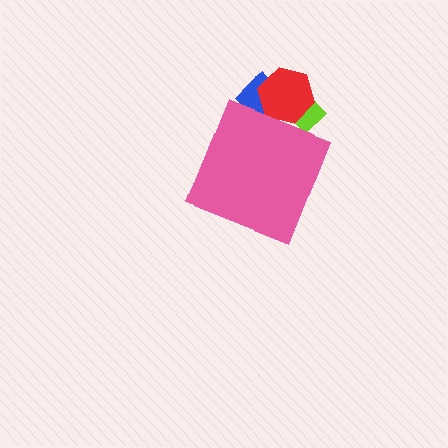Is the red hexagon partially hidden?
Yes, the red hexagon is partially hidden behind the pink diamond.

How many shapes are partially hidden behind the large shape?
3 shapes are partially hidden.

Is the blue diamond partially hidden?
Yes, the blue diamond is partially hidden behind the pink diamond.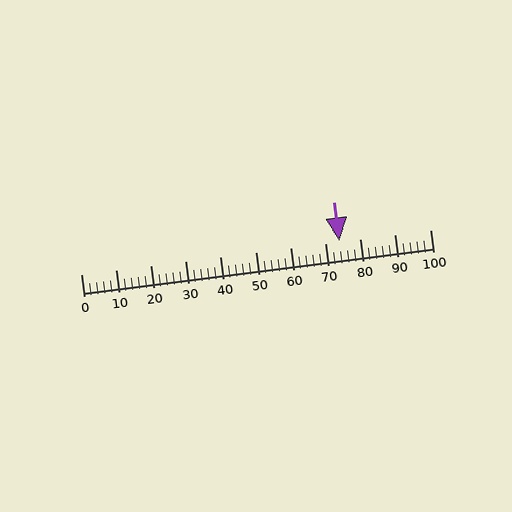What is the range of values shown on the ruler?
The ruler shows values from 0 to 100.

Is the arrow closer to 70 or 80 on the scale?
The arrow is closer to 70.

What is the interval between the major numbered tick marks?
The major tick marks are spaced 10 units apart.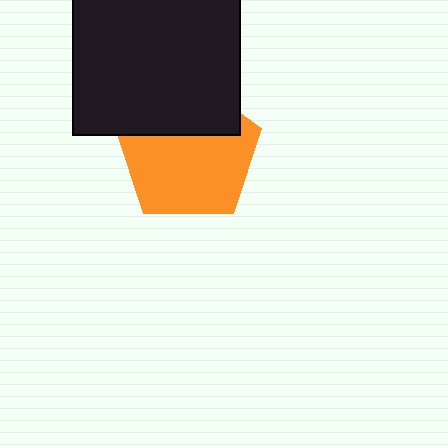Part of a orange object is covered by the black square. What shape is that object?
It is a pentagon.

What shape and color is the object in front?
The object in front is a black square.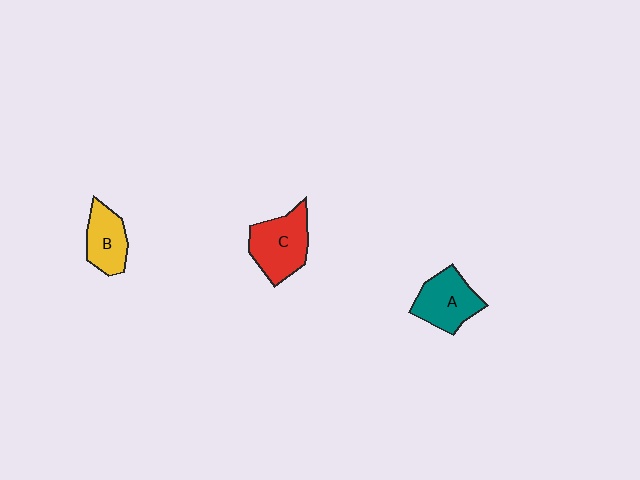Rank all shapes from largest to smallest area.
From largest to smallest: C (red), A (teal), B (yellow).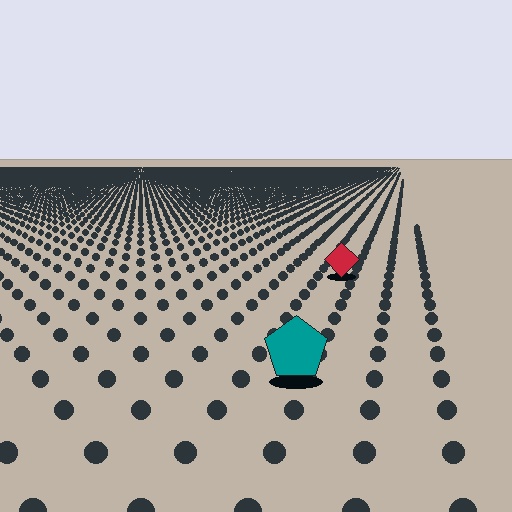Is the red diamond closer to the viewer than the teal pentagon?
No. The teal pentagon is closer — you can tell from the texture gradient: the ground texture is coarser near it.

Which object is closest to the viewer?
The teal pentagon is closest. The texture marks near it are larger and more spread out.